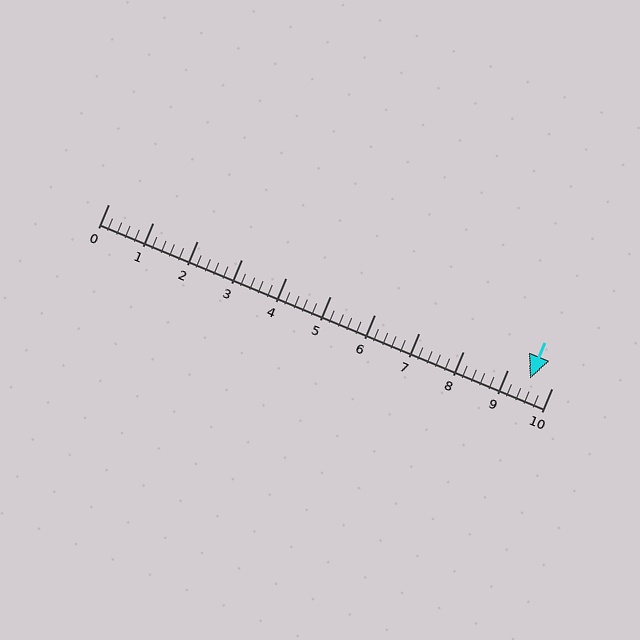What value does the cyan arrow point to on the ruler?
The cyan arrow points to approximately 9.5.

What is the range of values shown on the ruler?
The ruler shows values from 0 to 10.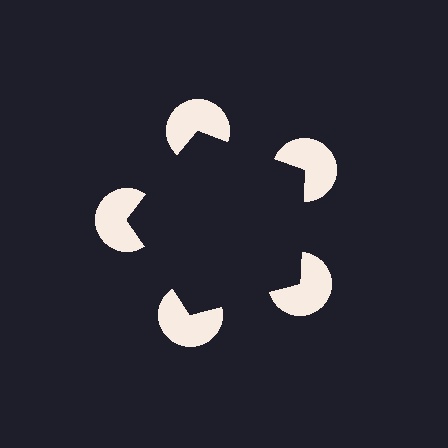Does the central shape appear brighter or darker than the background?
It typically appears slightly darker than the background, even though no actual brightness change is drawn.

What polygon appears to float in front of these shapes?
An illusory pentagon — its edges are inferred from the aligned wedge cuts in the pac-man discs, not physically drawn.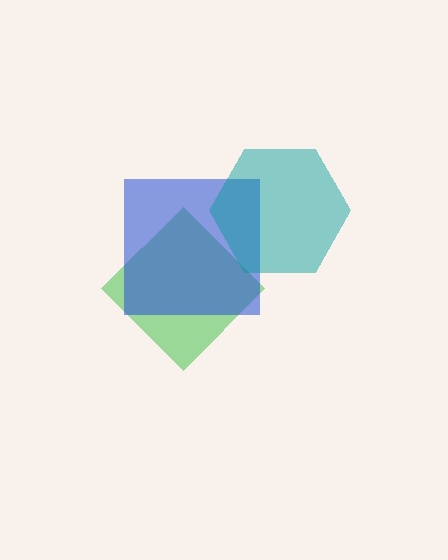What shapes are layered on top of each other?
The layered shapes are: a green diamond, a blue square, a teal hexagon.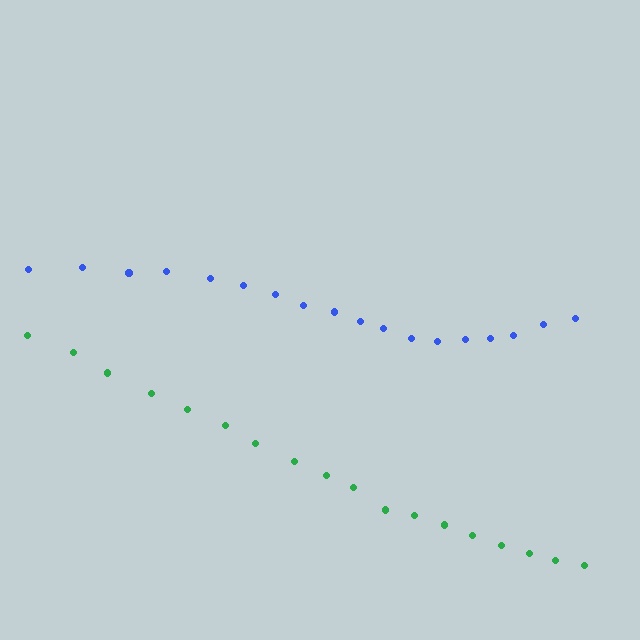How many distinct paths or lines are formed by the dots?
There are 2 distinct paths.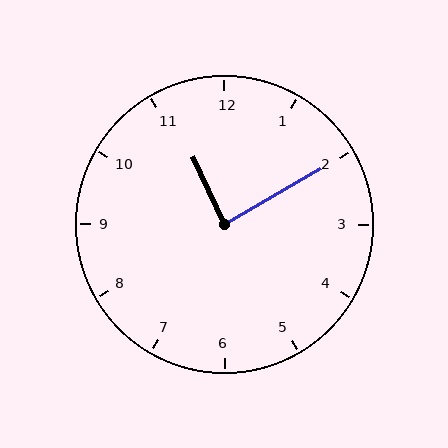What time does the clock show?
11:10.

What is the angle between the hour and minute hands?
Approximately 85 degrees.